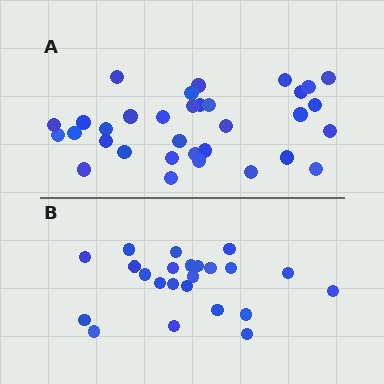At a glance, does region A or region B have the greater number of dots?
Region A (the top region) has more dots.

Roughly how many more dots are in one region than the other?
Region A has roughly 10 or so more dots than region B.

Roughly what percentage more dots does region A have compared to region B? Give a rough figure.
About 45% more.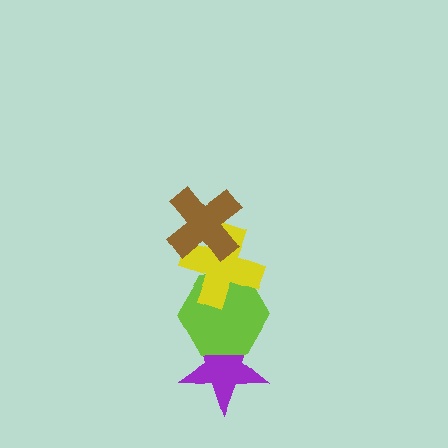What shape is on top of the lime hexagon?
The yellow cross is on top of the lime hexagon.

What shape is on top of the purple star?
The lime hexagon is on top of the purple star.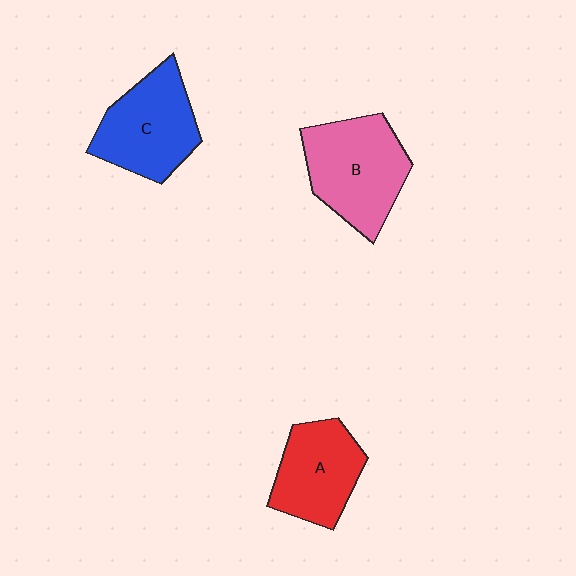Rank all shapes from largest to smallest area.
From largest to smallest: B (pink), C (blue), A (red).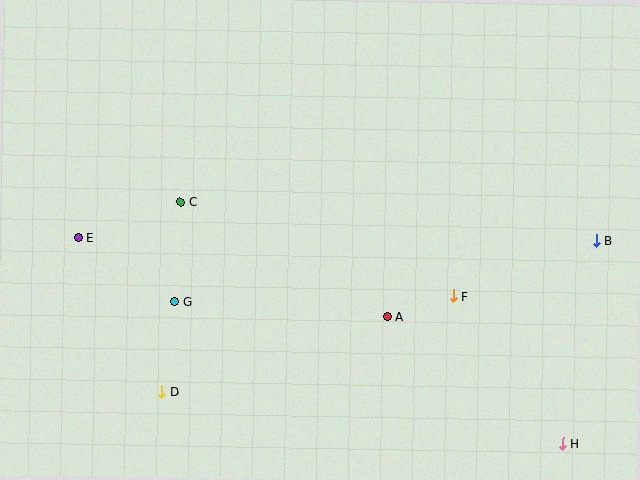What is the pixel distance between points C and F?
The distance between C and F is 288 pixels.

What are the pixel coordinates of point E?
Point E is at (78, 238).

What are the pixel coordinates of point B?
Point B is at (596, 241).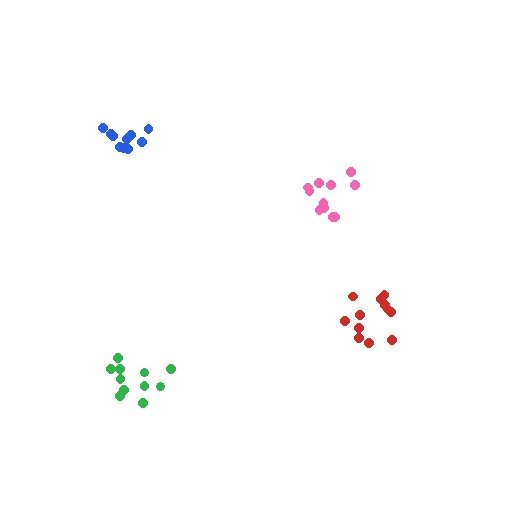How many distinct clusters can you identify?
There are 4 distinct clusters.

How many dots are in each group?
Group 1: 11 dots, Group 2: 12 dots, Group 3: 11 dots, Group 4: 10 dots (44 total).